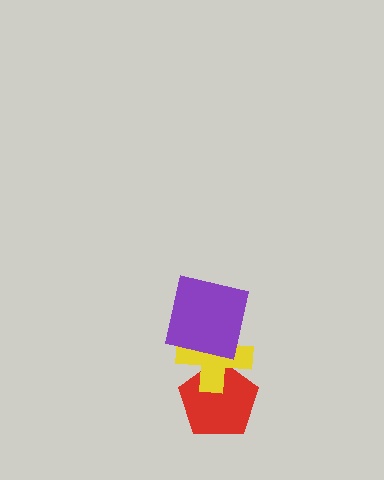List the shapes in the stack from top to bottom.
From top to bottom: the purple square, the yellow cross, the red pentagon.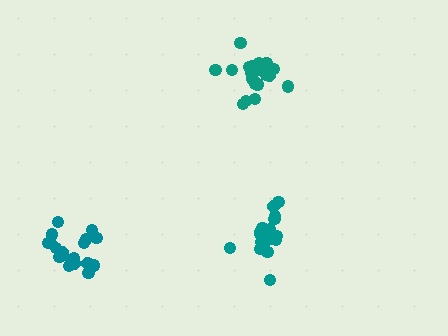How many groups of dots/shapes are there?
There are 3 groups.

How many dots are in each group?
Group 1: 21 dots, Group 2: 16 dots, Group 3: 19 dots (56 total).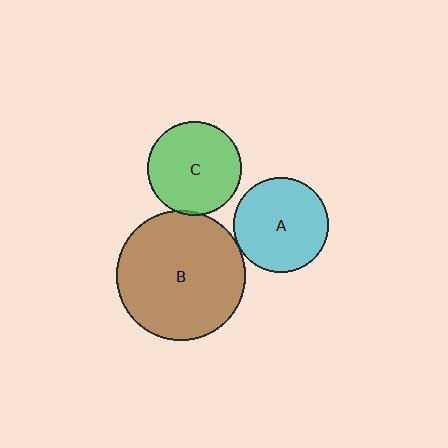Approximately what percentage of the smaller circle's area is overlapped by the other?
Approximately 5%.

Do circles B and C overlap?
Yes.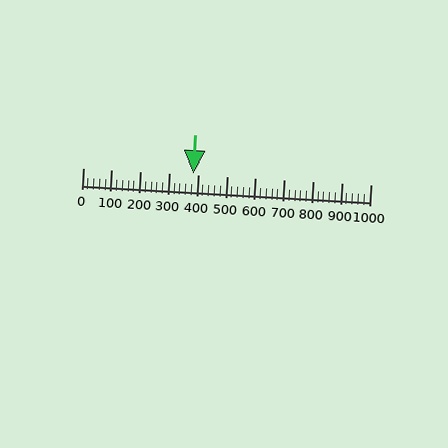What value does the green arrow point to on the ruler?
The green arrow points to approximately 385.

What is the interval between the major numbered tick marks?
The major tick marks are spaced 100 units apart.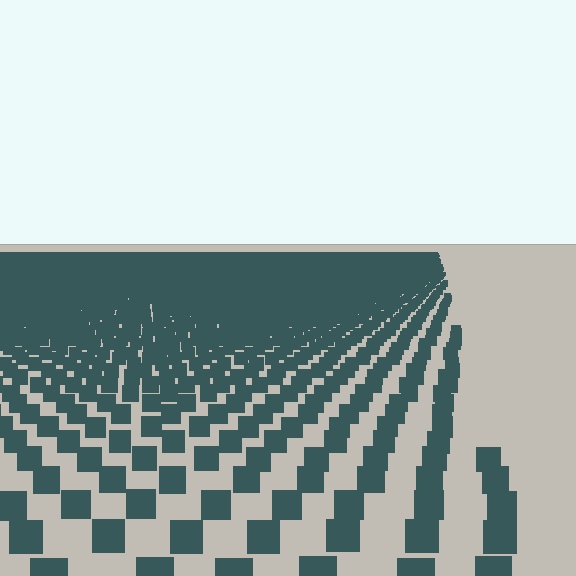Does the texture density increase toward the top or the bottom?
Density increases toward the top.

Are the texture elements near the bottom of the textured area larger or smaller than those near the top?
Larger. Near the bottom, elements are closer to the viewer and appear at a bigger on-screen size.